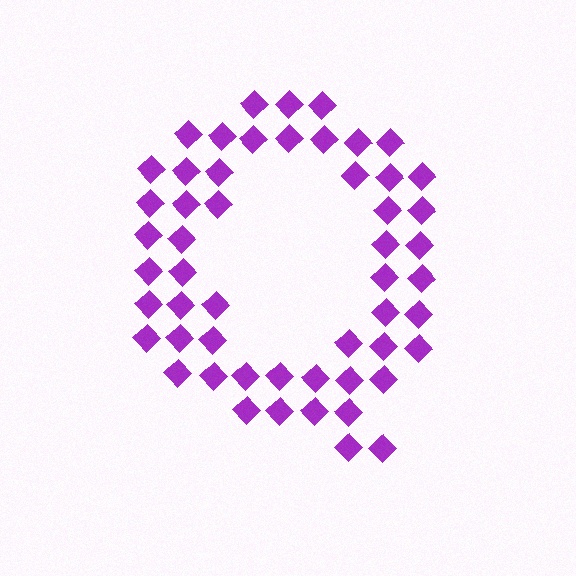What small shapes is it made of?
It is made of small diamonds.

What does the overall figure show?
The overall figure shows the letter Q.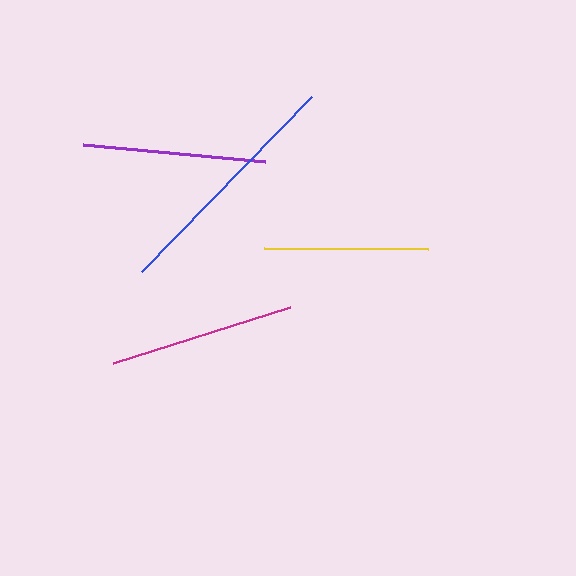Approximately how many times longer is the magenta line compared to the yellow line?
The magenta line is approximately 1.1 times the length of the yellow line.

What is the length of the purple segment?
The purple segment is approximately 182 pixels long.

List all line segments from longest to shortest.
From longest to shortest: blue, magenta, purple, yellow.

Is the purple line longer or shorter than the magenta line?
The magenta line is longer than the purple line.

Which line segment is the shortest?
The yellow line is the shortest at approximately 163 pixels.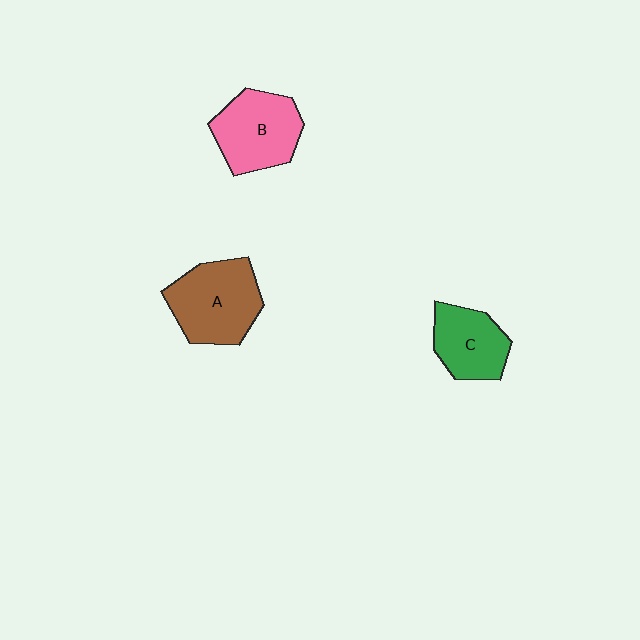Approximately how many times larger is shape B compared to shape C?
Approximately 1.3 times.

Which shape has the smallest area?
Shape C (green).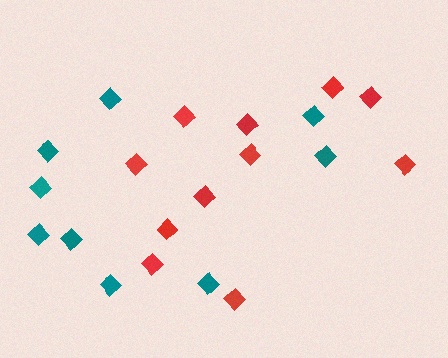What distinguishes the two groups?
There are 2 groups: one group of teal diamonds (9) and one group of red diamonds (11).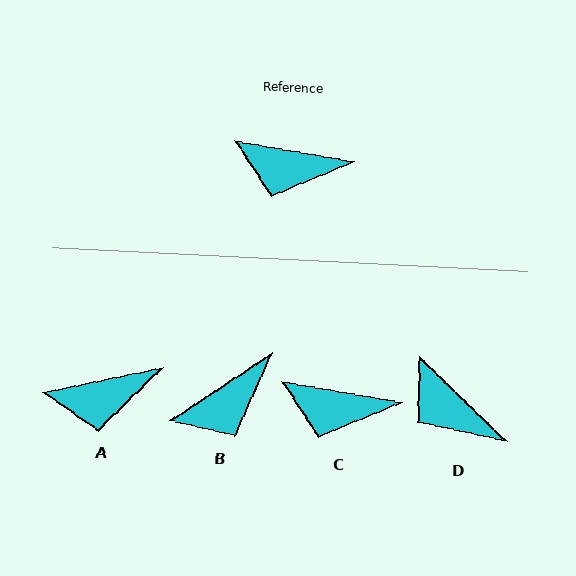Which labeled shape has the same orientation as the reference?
C.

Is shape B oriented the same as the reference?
No, it is off by about 44 degrees.